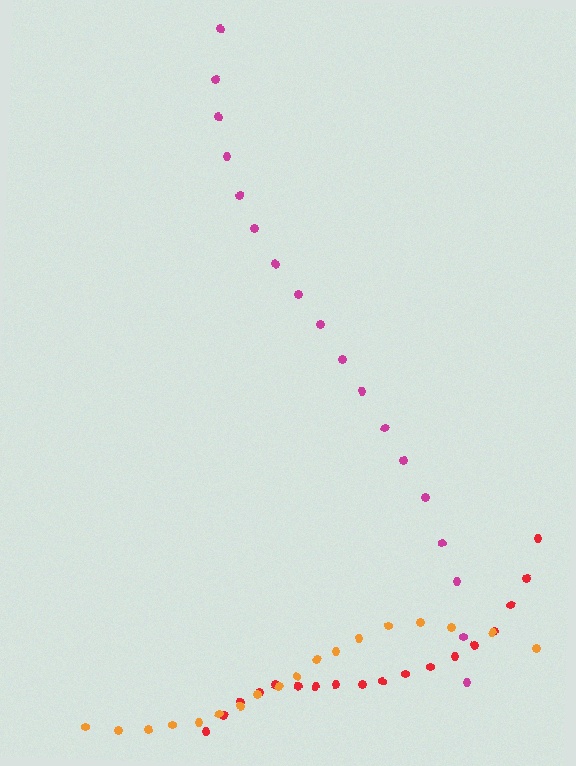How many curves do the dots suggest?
There are 3 distinct paths.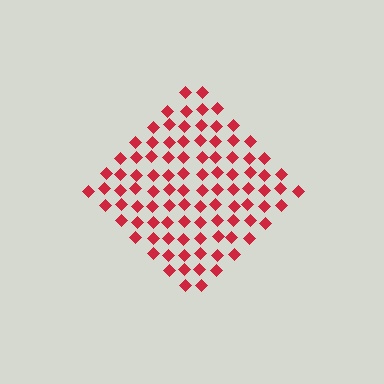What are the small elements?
The small elements are diamonds.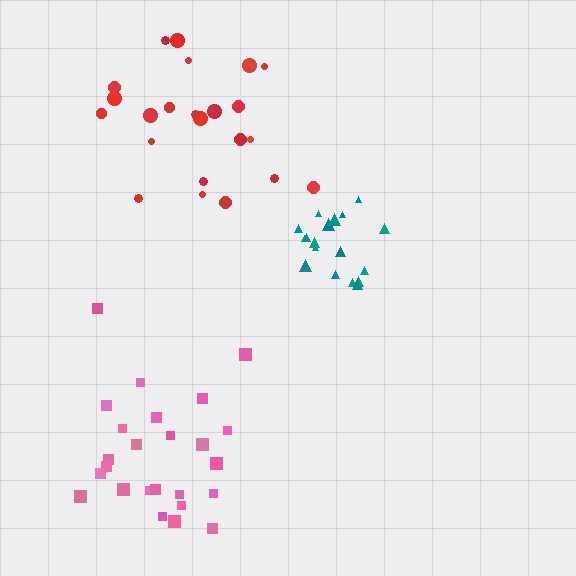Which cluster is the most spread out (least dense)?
Red.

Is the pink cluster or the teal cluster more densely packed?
Teal.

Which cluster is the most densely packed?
Teal.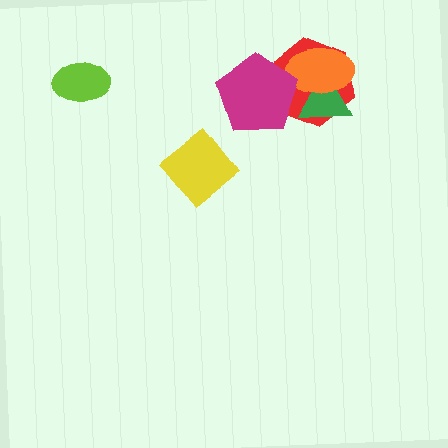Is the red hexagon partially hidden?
Yes, it is partially covered by another shape.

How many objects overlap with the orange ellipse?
3 objects overlap with the orange ellipse.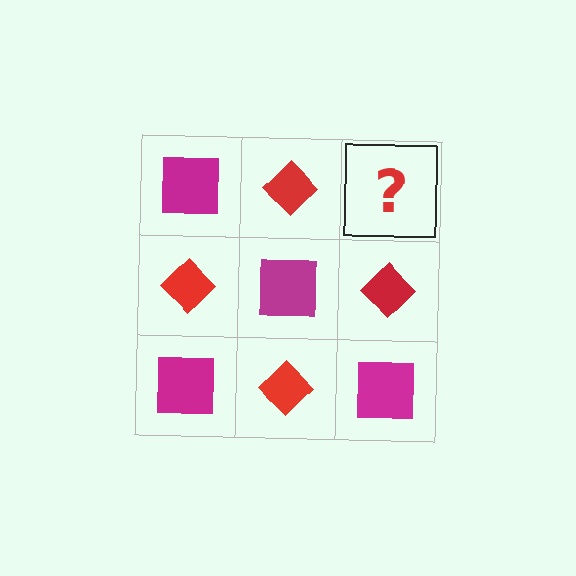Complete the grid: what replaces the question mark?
The question mark should be replaced with a magenta square.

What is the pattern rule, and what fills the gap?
The rule is that it alternates magenta square and red diamond in a checkerboard pattern. The gap should be filled with a magenta square.